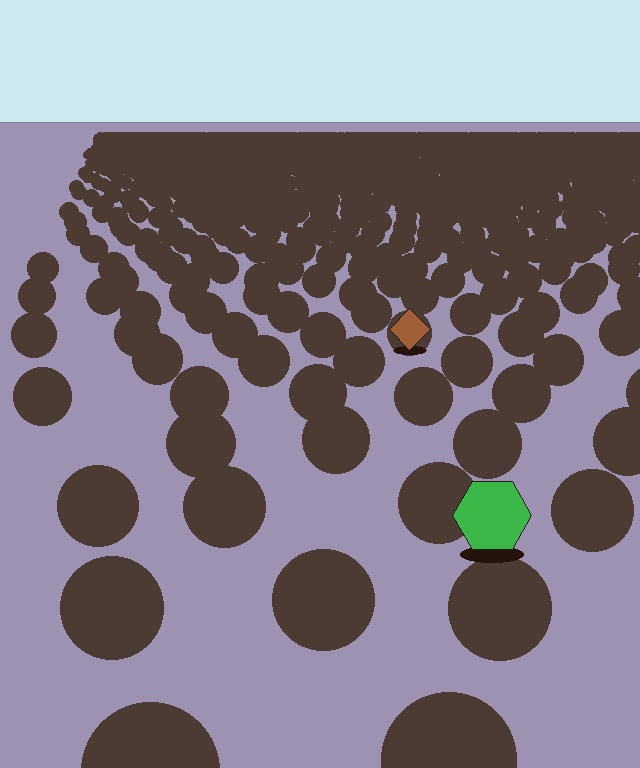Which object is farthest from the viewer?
The brown diamond is farthest from the viewer. It appears smaller and the ground texture around it is denser.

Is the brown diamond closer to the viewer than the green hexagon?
No. The green hexagon is closer — you can tell from the texture gradient: the ground texture is coarser near it.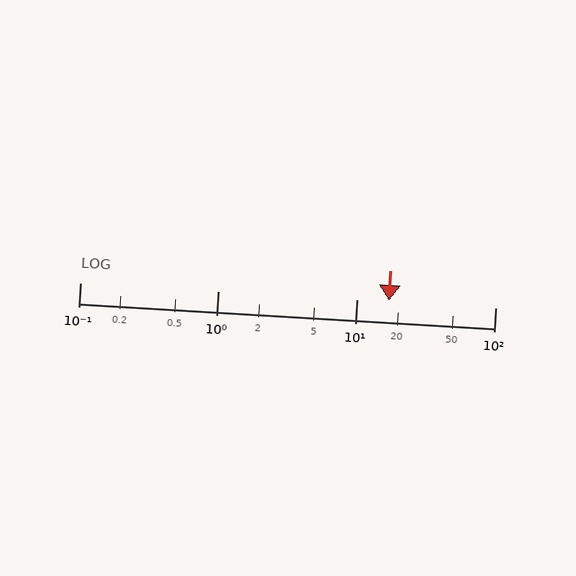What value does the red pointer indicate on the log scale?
The pointer indicates approximately 17.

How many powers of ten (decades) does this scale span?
The scale spans 3 decades, from 0.1 to 100.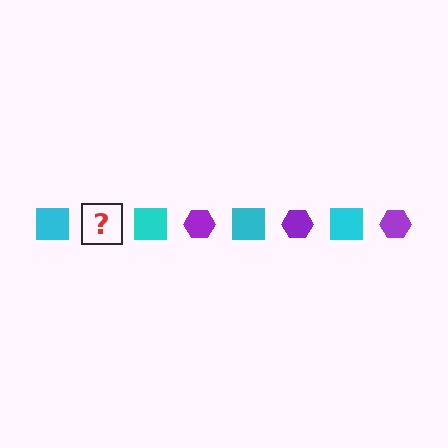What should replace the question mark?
The question mark should be replaced with a purple hexagon.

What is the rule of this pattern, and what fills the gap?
The rule is that the pattern alternates between cyan square and purple hexagon. The gap should be filled with a purple hexagon.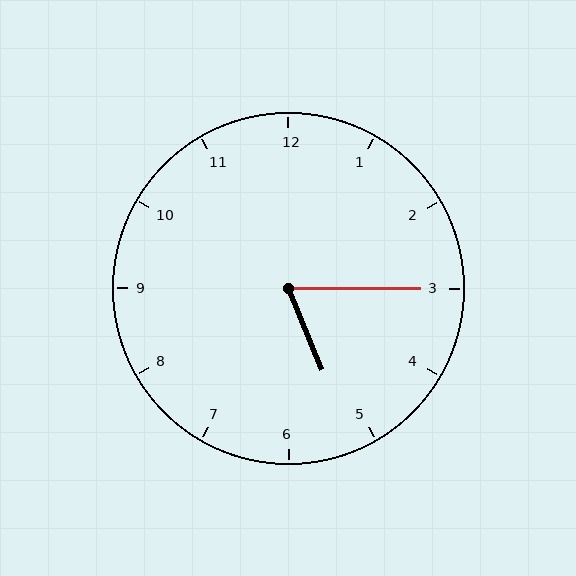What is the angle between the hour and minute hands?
Approximately 68 degrees.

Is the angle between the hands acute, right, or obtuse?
It is acute.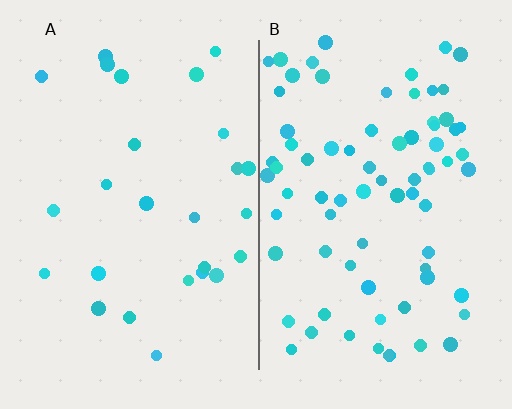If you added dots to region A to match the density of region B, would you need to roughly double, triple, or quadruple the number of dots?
Approximately triple.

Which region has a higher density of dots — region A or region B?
B (the right).